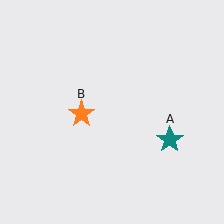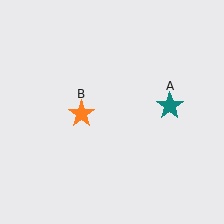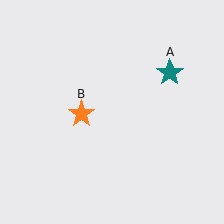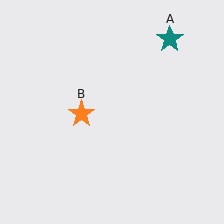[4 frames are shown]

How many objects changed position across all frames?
1 object changed position: teal star (object A).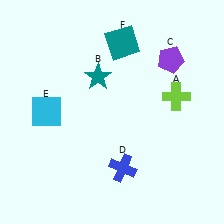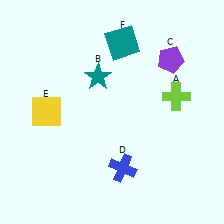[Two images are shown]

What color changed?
The square (E) changed from cyan in Image 1 to yellow in Image 2.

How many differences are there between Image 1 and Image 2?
There is 1 difference between the two images.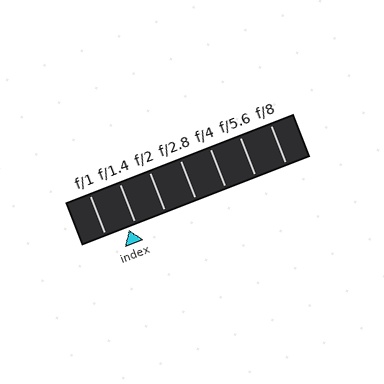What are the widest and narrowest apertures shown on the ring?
The widest aperture shown is f/1 and the narrowest is f/8.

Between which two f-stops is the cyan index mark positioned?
The index mark is between f/1 and f/1.4.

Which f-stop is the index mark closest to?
The index mark is closest to f/1.4.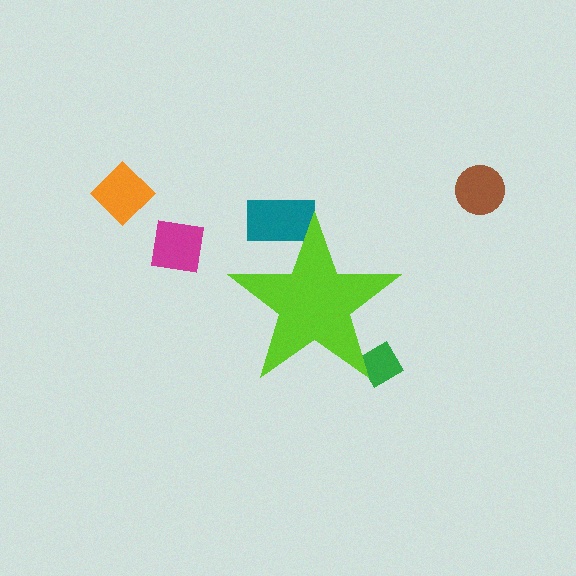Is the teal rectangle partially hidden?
Yes, the teal rectangle is partially hidden behind the lime star.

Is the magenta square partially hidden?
No, the magenta square is fully visible.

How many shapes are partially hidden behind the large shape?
2 shapes are partially hidden.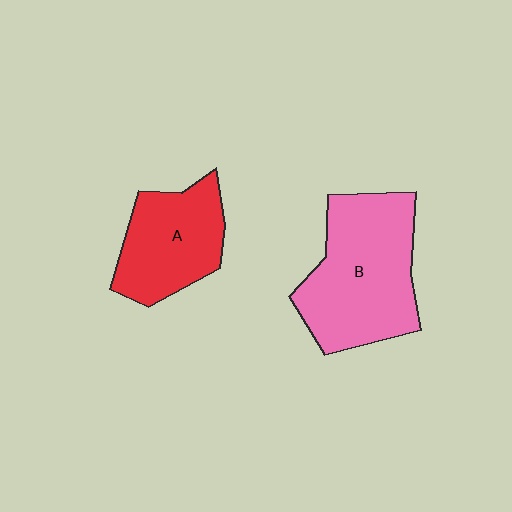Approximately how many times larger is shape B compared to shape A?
Approximately 1.5 times.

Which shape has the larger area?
Shape B (pink).